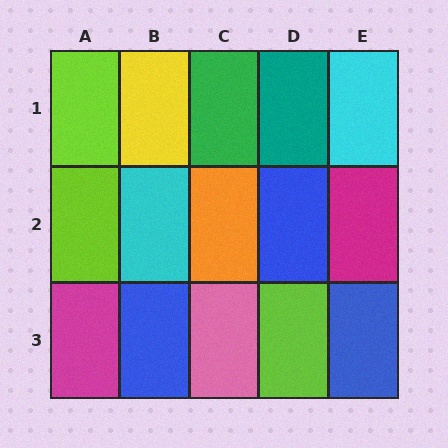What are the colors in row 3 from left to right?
Magenta, blue, pink, lime, blue.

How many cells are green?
1 cell is green.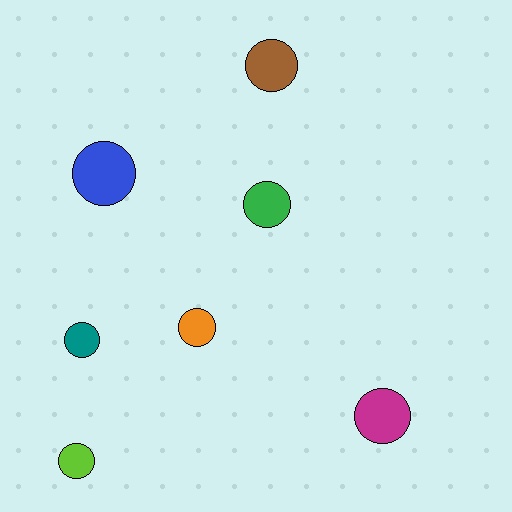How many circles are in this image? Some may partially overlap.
There are 7 circles.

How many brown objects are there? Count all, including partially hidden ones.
There is 1 brown object.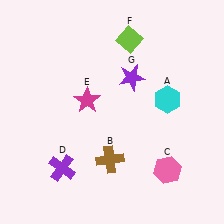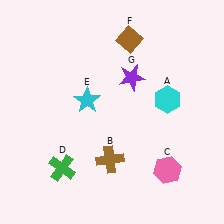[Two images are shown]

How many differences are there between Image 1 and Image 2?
There are 3 differences between the two images.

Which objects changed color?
D changed from purple to green. E changed from magenta to cyan. F changed from lime to brown.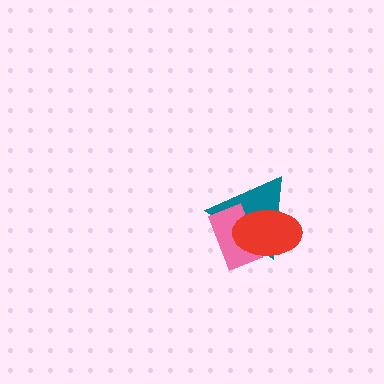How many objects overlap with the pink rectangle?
2 objects overlap with the pink rectangle.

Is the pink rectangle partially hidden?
Yes, it is partially covered by another shape.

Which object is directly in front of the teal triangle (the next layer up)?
The pink rectangle is directly in front of the teal triangle.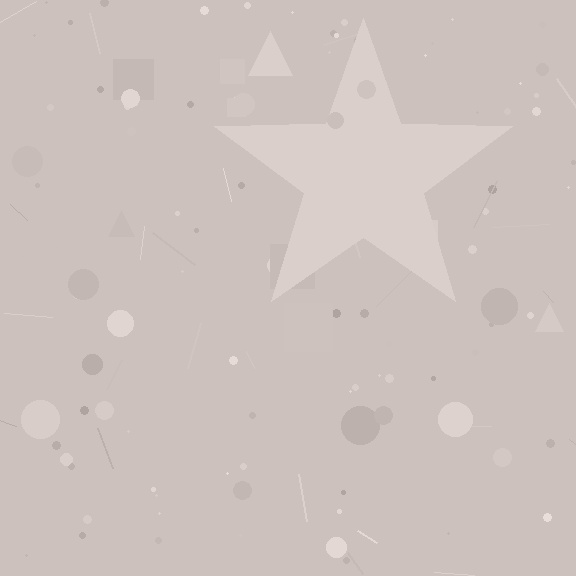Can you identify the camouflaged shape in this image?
The camouflaged shape is a star.